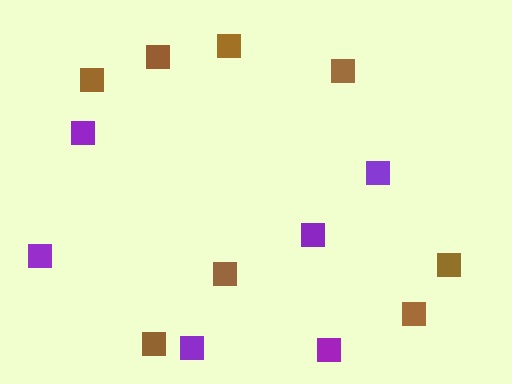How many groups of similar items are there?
There are 2 groups: one group of purple squares (6) and one group of brown squares (8).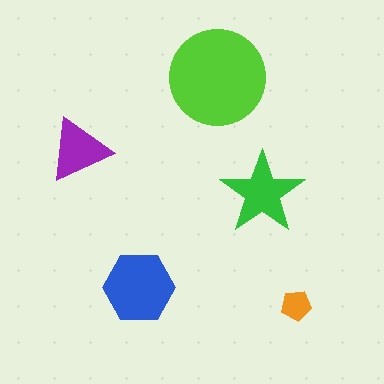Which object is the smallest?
The orange pentagon.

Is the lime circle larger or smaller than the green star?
Larger.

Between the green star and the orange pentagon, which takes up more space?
The green star.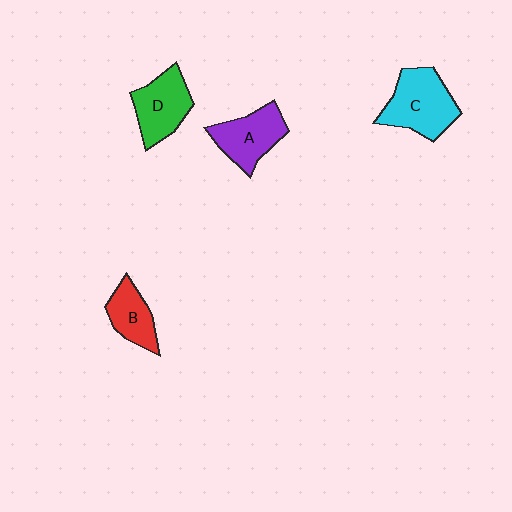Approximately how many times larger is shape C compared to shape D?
Approximately 1.2 times.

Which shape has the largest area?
Shape C (cyan).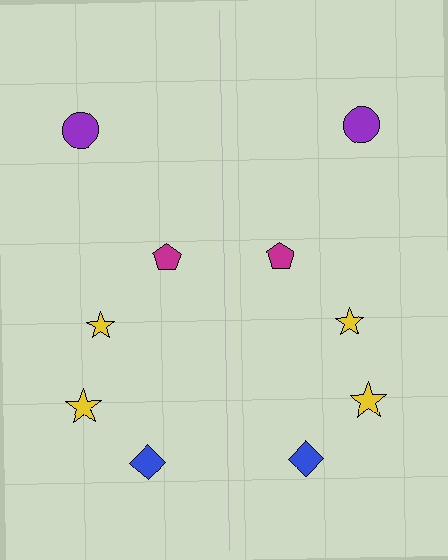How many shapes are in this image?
There are 10 shapes in this image.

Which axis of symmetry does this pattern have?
The pattern has a vertical axis of symmetry running through the center of the image.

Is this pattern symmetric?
Yes, this pattern has bilateral (reflection) symmetry.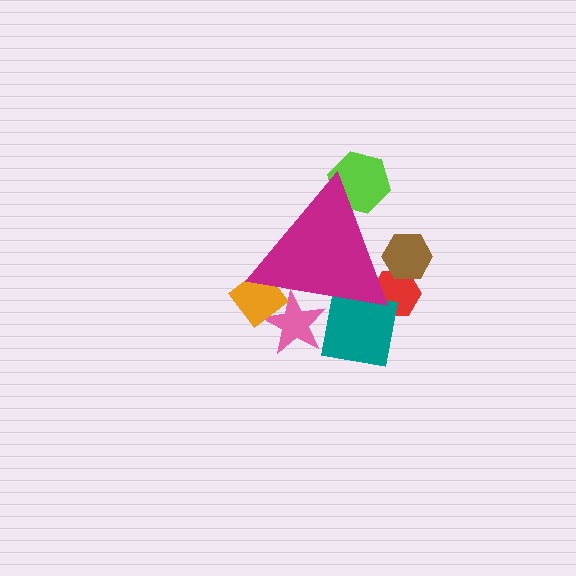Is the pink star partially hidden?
Yes, the pink star is partially hidden behind the magenta triangle.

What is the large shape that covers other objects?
A magenta triangle.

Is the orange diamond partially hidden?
Yes, the orange diamond is partially hidden behind the magenta triangle.